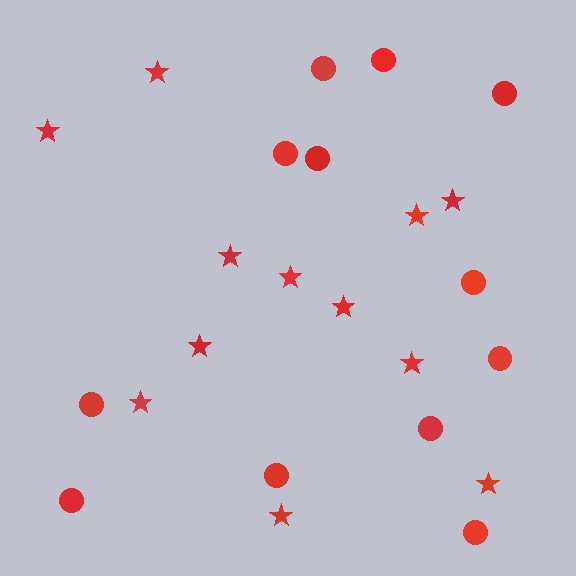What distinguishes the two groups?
There are 2 groups: one group of stars (12) and one group of circles (12).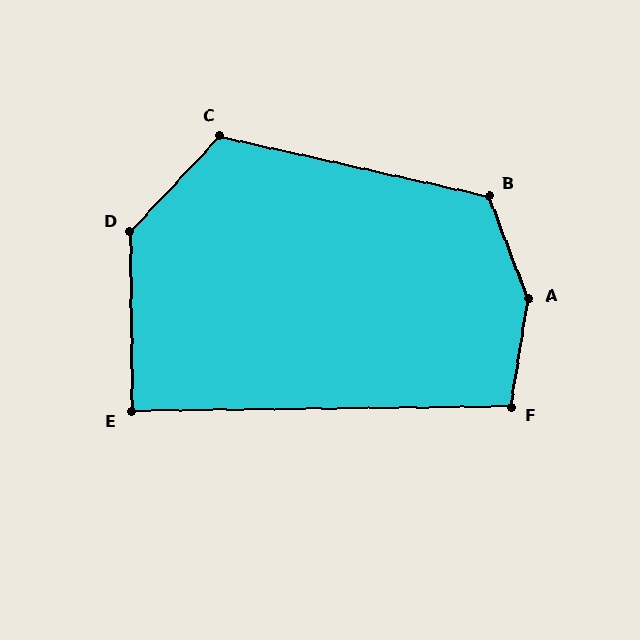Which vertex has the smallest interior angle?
E, at approximately 90 degrees.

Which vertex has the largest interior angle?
A, at approximately 150 degrees.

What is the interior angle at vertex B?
Approximately 124 degrees (obtuse).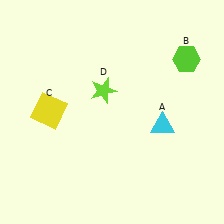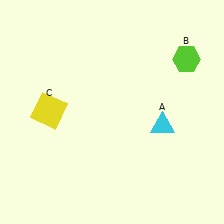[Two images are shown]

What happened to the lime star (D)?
The lime star (D) was removed in Image 2. It was in the top-left area of Image 1.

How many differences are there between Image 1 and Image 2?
There is 1 difference between the two images.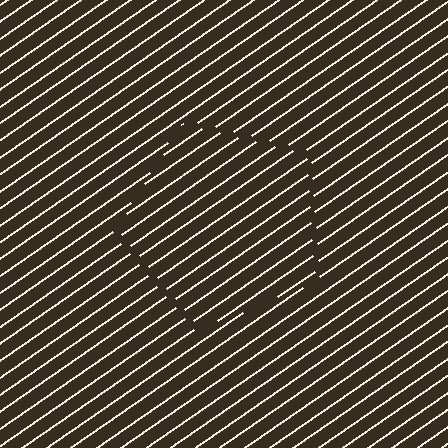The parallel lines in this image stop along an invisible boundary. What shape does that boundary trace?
An illusory pentagon. The interior of the shape contains the same grating, shifted by half a period — the contour is defined by the phase discontinuity where line-ends from the inner and outer gratings abut.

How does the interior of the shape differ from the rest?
The interior of the shape contains the same grating, shifted by half a period — the contour is defined by the phase discontinuity where line-ends from the inner and outer gratings abut.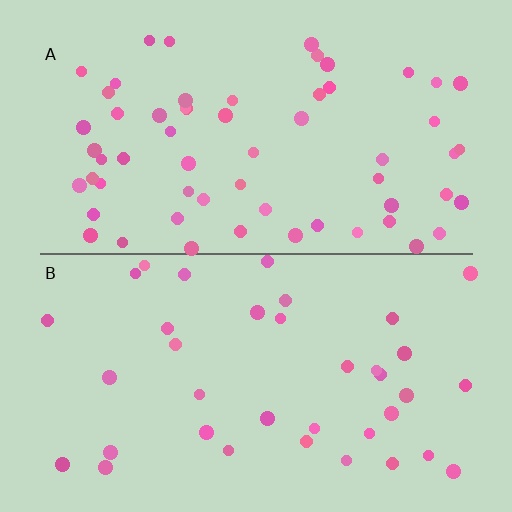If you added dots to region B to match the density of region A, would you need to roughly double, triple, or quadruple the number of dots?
Approximately double.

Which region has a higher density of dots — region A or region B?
A (the top).